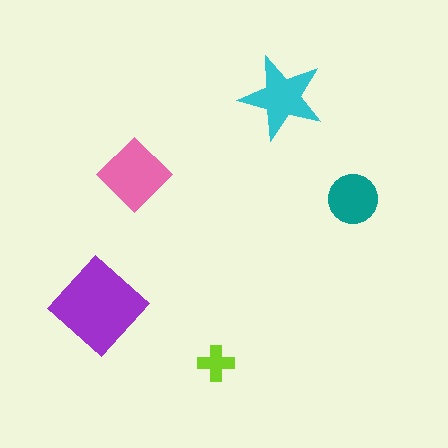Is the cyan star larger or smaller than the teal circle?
Larger.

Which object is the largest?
The purple diamond.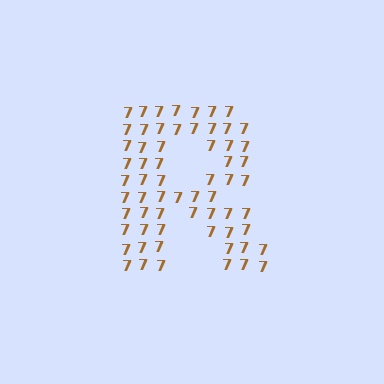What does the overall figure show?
The overall figure shows the letter R.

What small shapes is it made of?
It is made of small digit 7's.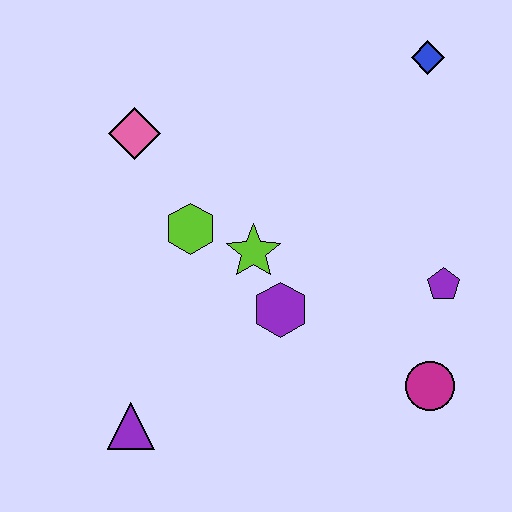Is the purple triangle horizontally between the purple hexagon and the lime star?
No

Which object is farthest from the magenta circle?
The pink diamond is farthest from the magenta circle.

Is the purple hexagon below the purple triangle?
No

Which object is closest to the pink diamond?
The lime hexagon is closest to the pink diamond.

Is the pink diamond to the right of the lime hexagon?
No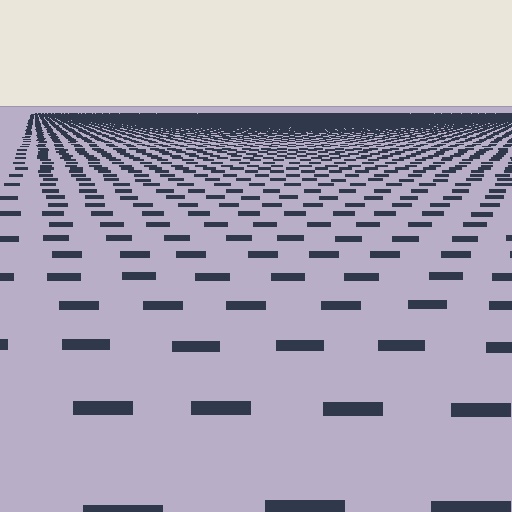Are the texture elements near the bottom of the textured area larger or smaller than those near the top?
Larger. Near the bottom, elements are closer to the viewer and appear at a bigger on-screen size.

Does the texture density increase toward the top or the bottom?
Density increases toward the top.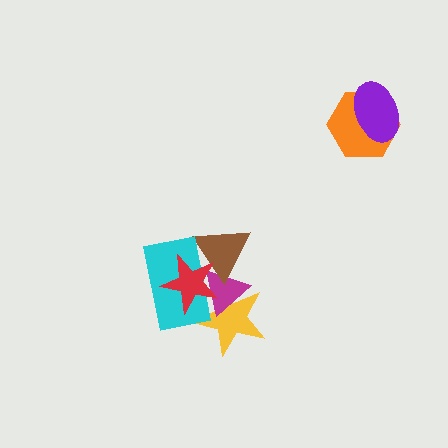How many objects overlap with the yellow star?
3 objects overlap with the yellow star.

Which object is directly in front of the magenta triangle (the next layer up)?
The brown triangle is directly in front of the magenta triangle.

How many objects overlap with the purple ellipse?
1 object overlaps with the purple ellipse.